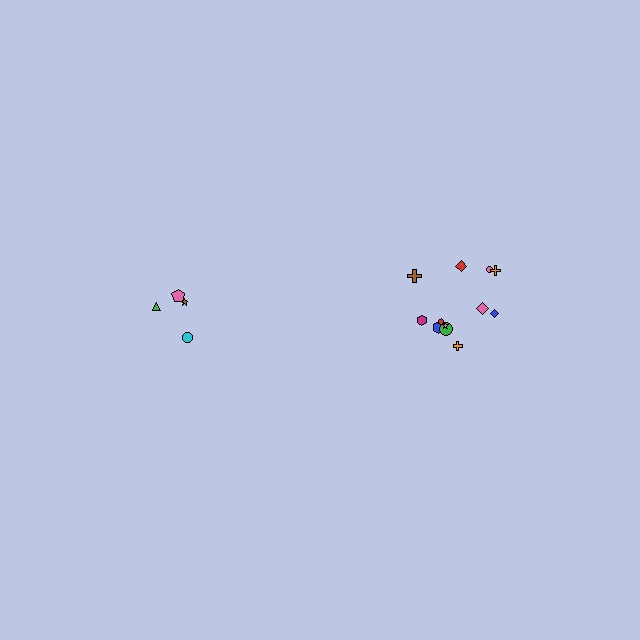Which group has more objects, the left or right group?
The right group.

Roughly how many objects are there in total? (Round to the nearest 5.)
Roughly 15 objects in total.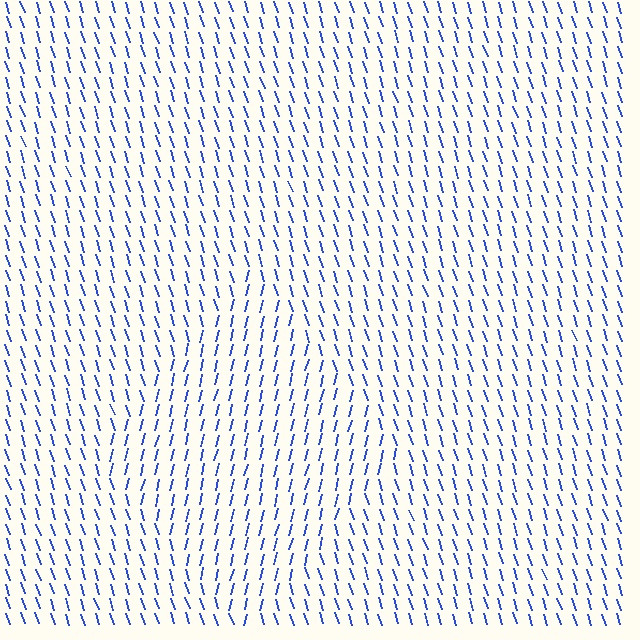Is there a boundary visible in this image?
Yes, there is a texture boundary formed by a change in line orientation.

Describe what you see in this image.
The image is filled with small blue line segments. A diamond region in the image has lines oriented differently from the surrounding lines, creating a visible texture boundary.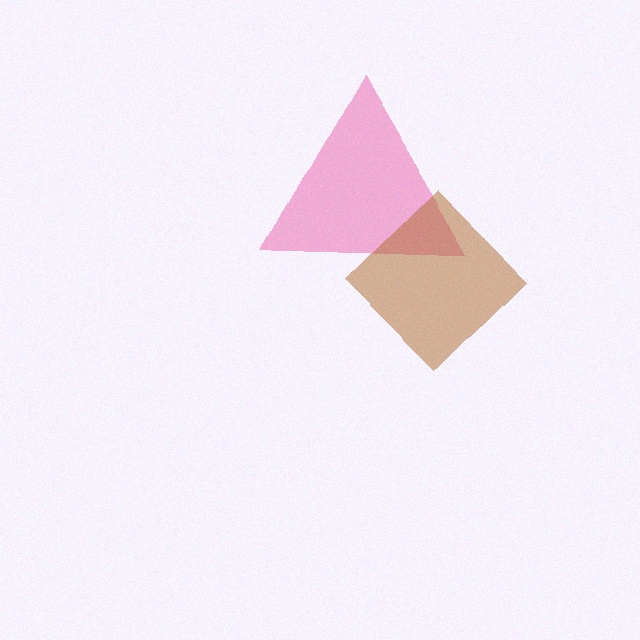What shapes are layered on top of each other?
The layered shapes are: a pink triangle, a brown diamond.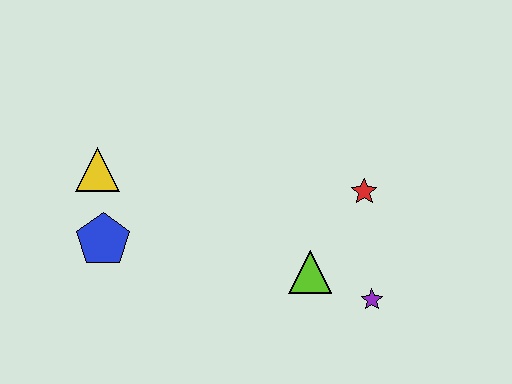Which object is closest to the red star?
The lime triangle is closest to the red star.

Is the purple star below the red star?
Yes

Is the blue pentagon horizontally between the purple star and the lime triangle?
No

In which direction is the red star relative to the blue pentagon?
The red star is to the right of the blue pentagon.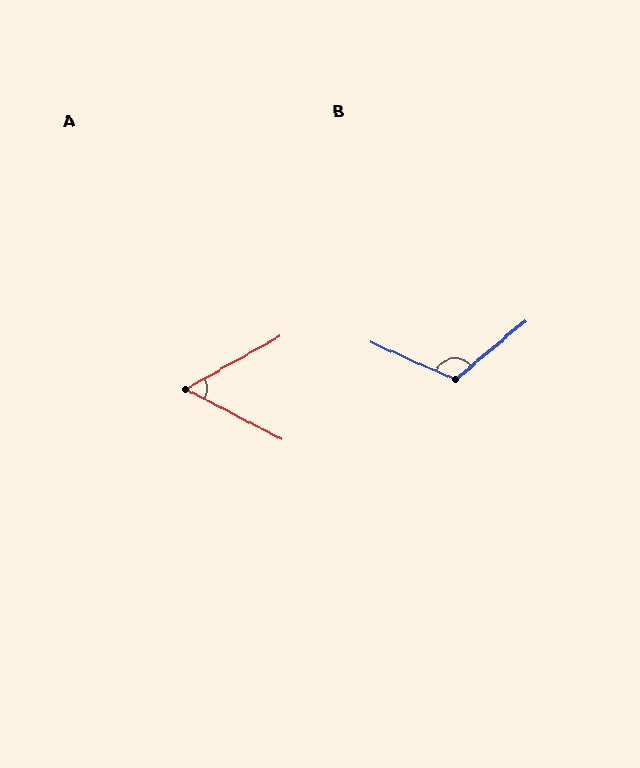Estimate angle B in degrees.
Approximately 116 degrees.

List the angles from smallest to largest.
A (56°), B (116°).